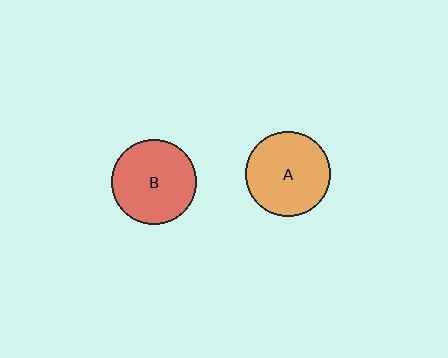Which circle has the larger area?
Circle B (red).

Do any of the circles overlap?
No, none of the circles overlap.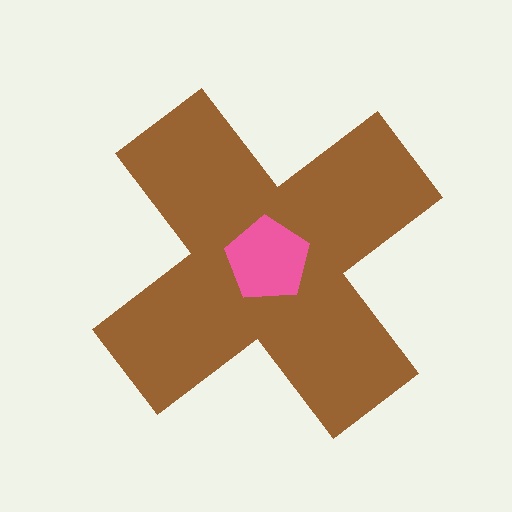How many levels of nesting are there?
2.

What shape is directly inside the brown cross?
The pink pentagon.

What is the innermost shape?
The pink pentagon.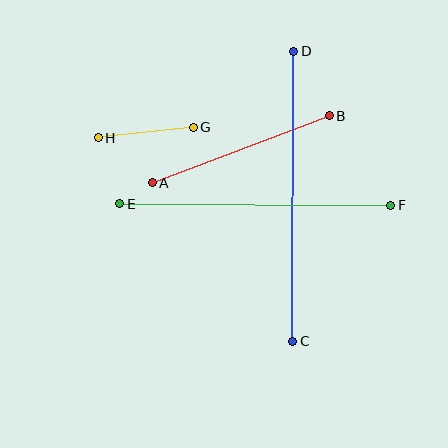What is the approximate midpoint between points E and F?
The midpoint is at approximately (255, 204) pixels.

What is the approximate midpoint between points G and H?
The midpoint is at approximately (146, 132) pixels.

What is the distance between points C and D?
The distance is approximately 290 pixels.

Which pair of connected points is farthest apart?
Points C and D are farthest apart.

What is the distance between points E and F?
The distance is approximately 271 pixels.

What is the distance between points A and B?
The distance is approximately 189 pixels.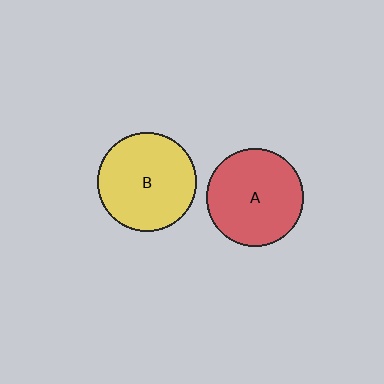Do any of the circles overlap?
No, none of the circles overlap.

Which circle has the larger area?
Circle B (yellow).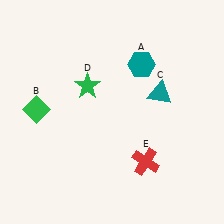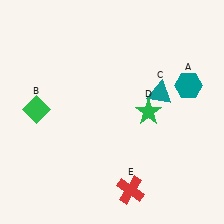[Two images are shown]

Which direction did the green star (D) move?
The green star (D) moved right.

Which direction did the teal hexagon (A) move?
The teal hexagon (A) moved right.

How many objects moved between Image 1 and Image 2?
3 objects moved between the two images.